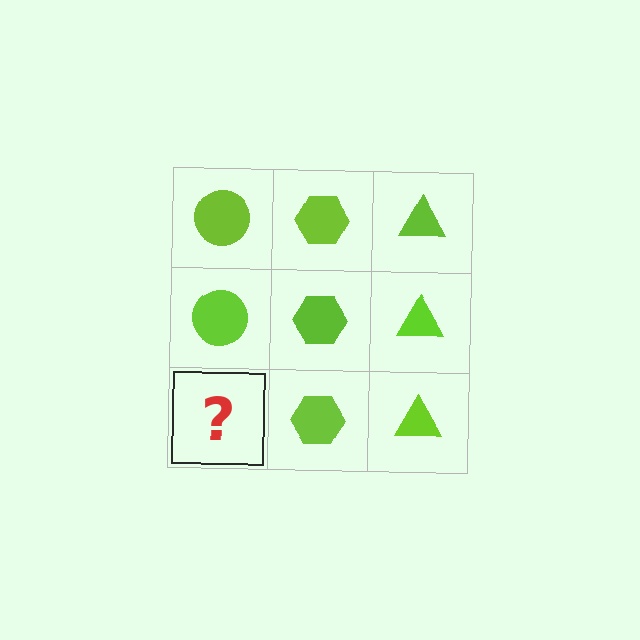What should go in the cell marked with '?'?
The missing cell should contain a lime circle.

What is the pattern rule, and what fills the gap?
The rule is that each column has a consistent shape. The gap should be filled with a lime circle.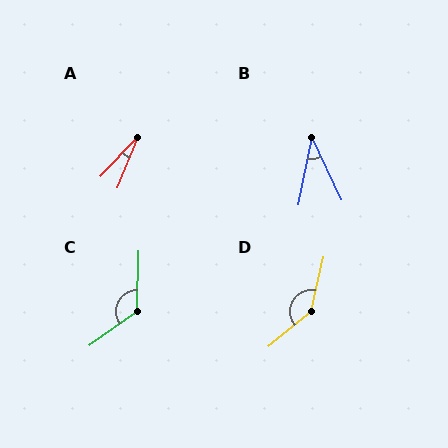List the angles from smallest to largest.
A (22°), B (36°), C (127°), D (142°).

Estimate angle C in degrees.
Approximately 127 degrees.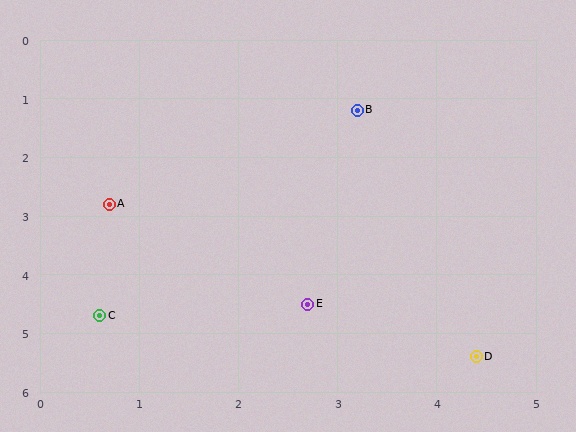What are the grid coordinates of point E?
Point E is at approximately (2.7, 4.5).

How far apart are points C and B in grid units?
Points C and B are about 4.4 grid units apart.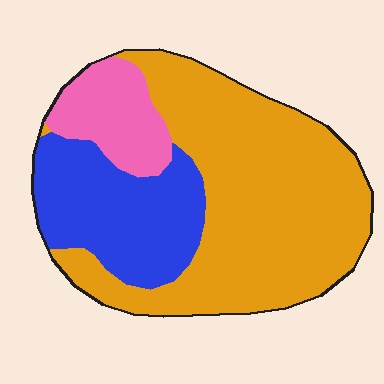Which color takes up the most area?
Orange, at roughly 60%.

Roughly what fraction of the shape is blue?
Blue takes up about one quarter (1/4) of the shape.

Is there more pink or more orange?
Orange.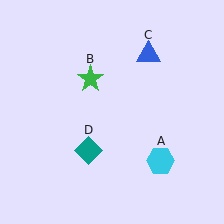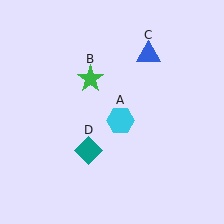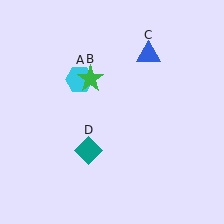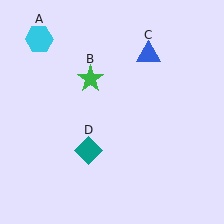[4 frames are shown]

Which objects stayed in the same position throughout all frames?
Green star (object B) and blue triangle (object C) and teal diamond (object D) remained stationary.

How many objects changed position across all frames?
1 object changed position: cyan hexagon (object A).